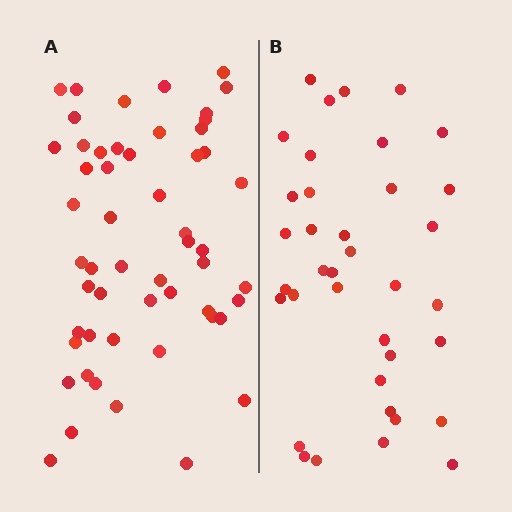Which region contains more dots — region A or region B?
Region A (the left region) has more dots.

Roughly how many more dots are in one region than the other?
Region A has approximately 15 more dots than region B.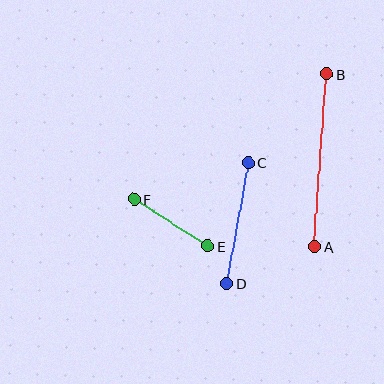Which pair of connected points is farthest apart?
Points A and B are farthest apart.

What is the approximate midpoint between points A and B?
The midpoint is at approximately (321, 160) pixels.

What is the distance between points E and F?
The distance is approximately 87 pixels.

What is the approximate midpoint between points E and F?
The midpoint is at approximately (171, 223) pixels.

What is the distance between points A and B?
The distance is approximately 173 pixels.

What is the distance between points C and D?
The distance is approximately 123 pixels.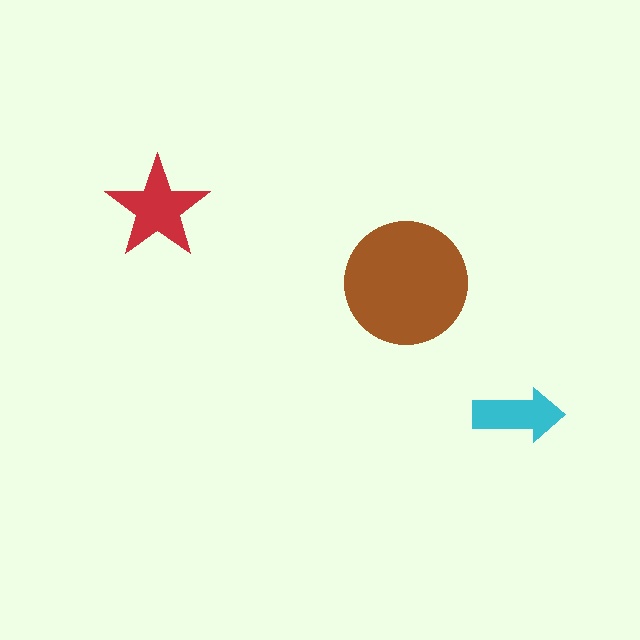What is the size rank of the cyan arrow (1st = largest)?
3rd.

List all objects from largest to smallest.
The brown circle, the red star, the cyan arrow.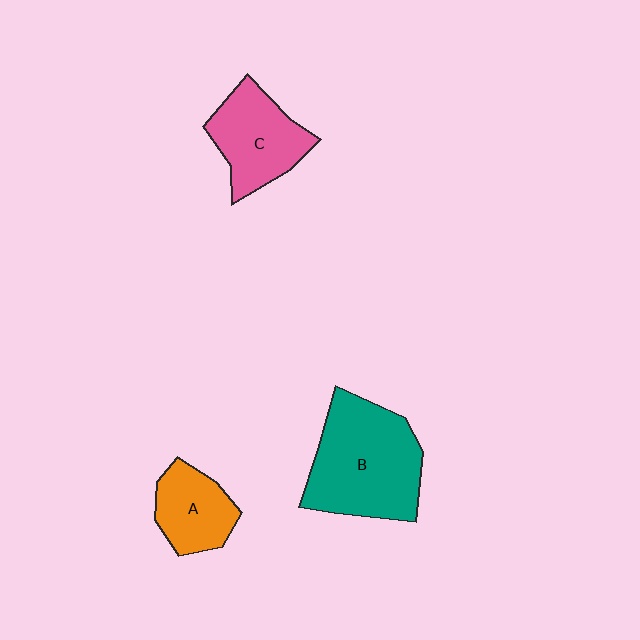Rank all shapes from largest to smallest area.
From largest to smallest: B (teal), C (pink), A (orange).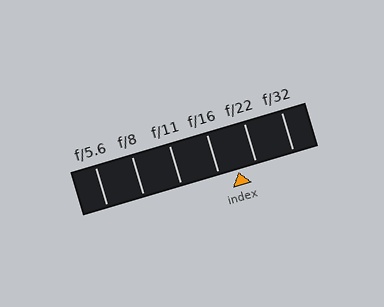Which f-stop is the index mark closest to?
The index mark is closest to f/22.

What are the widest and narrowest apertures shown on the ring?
The widest aperture shown is f/5.6 and the narrowest is f/32.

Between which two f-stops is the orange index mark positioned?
The index mark is between f/16 and f/22.